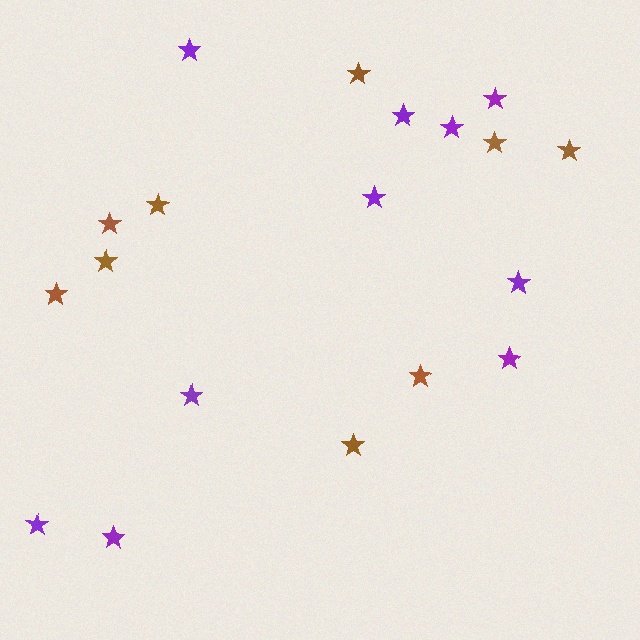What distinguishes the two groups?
There are 2 groups: one group of brown stars (9) and one group of purple stars (10).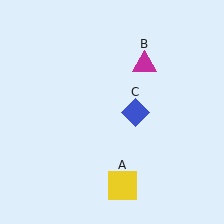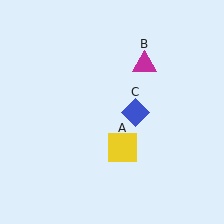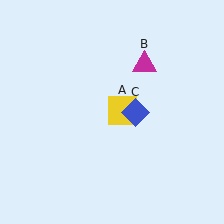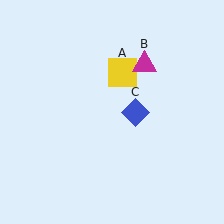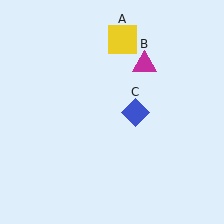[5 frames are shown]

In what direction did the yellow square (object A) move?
The yellow square (object A) moved up.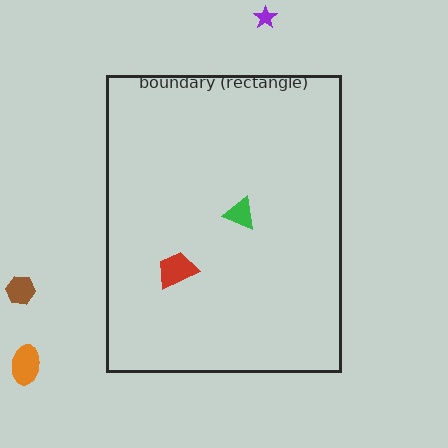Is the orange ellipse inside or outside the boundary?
Outside.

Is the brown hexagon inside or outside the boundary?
Outside.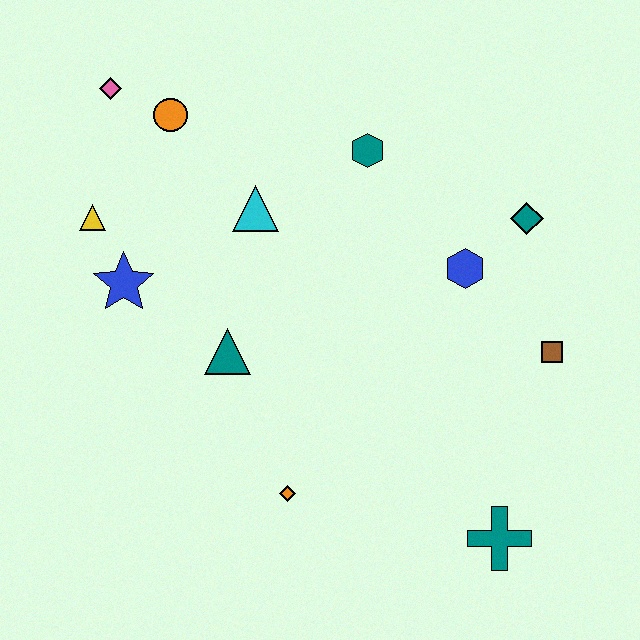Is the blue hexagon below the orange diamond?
No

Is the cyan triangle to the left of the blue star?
No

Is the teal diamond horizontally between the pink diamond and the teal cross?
No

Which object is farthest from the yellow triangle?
The teal cross is farthest from the yellow triangle.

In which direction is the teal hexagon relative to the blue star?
The teal hexagon is to the right of the blue star.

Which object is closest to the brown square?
The blue hexagon is closest to the brown square.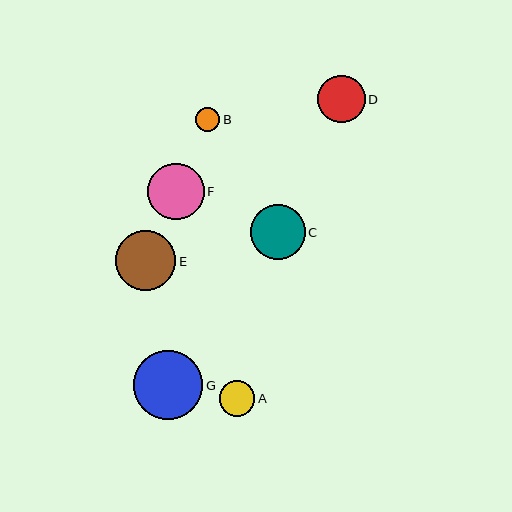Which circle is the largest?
Circle G is the largest with a size of approximately 69 pixels.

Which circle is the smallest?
Circle B is the smallest with a size of approximately 24 pixels.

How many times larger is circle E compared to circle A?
Circle E is approximately 1.7 times the size of circle A.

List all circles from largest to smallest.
From largest to smallest: G, E, F, C, D, A, B.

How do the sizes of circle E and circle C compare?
Circle E and circle C are approximately the same size.